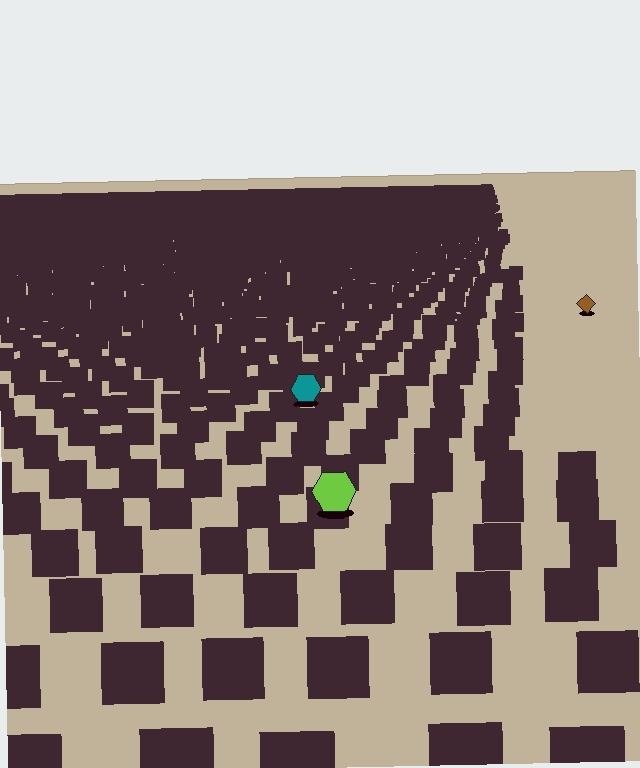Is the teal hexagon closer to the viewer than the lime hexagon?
No. The lime hexagon is closer — you can tell from the texture gradient: the ground texture is coarser near it.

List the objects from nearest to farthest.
From nearest to farthest: the lime hexagon, the teal hexagon, the brown diamond.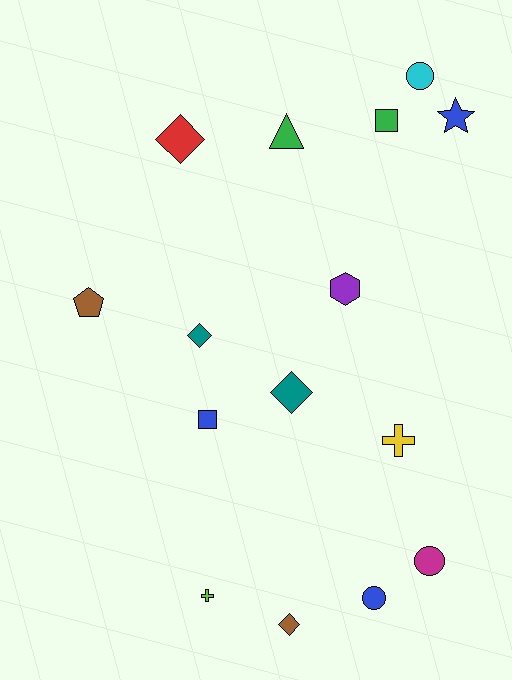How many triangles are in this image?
There is 1 triangle.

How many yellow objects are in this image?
There is 1 yellow object.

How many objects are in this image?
There are 15 objects.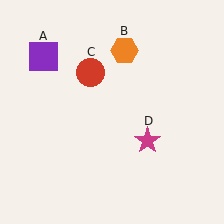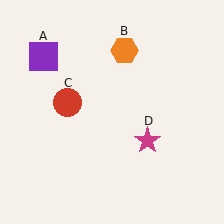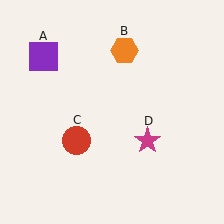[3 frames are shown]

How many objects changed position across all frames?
1 object changed position: red circle (object C).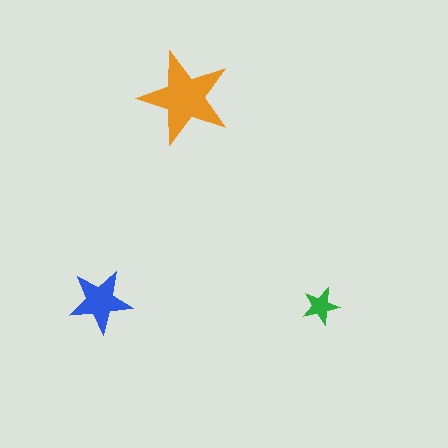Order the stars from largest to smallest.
the orange one, the blue one, the green one.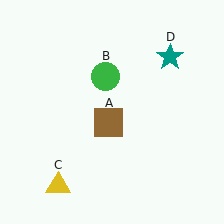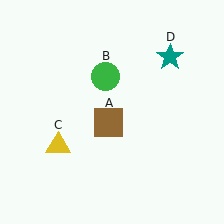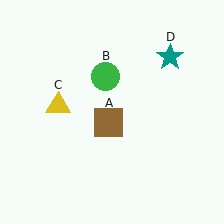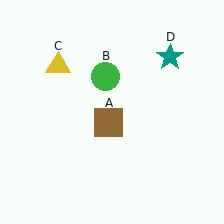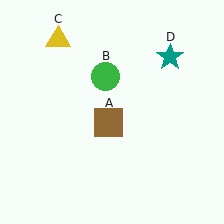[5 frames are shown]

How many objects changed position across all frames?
1 object changed position: yellow triangle (object C).